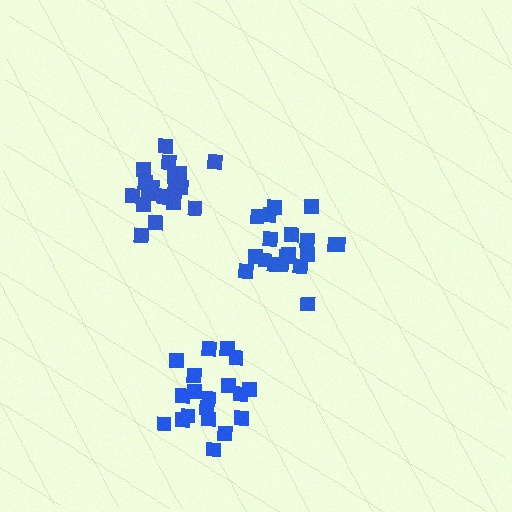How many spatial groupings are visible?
There are 3 spatial groupings.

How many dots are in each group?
Group 1: 19 dots, Group 2: 19 dots, Group 3: 19 dots (57 total).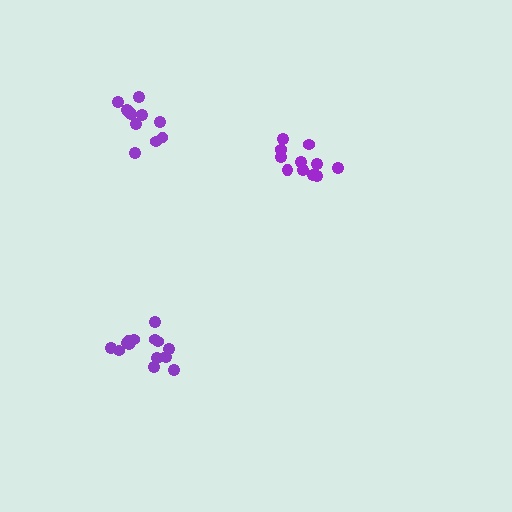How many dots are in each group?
Group 1: 11 dots, Group 2: 14 dots, Group 3: 11 dots (36 total).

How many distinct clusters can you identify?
There are 3 distinct clusters.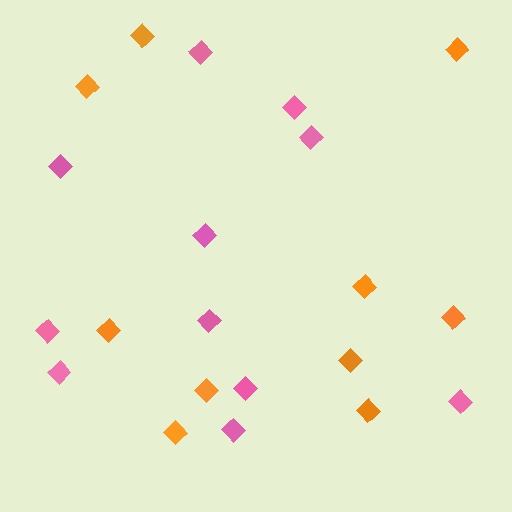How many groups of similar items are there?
There are 2 groups: one group of pink diamonds (11) and one group of orange diamonds (10).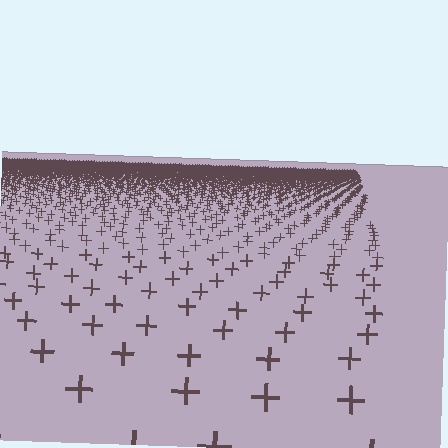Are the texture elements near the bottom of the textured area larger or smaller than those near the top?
Larger. Near the bottom, elements are closer to the viewer and appear at a bigger on-screen size.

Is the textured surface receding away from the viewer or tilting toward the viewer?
The surface is receding away from the viewer. Texture elements get smaller and denser toward the top.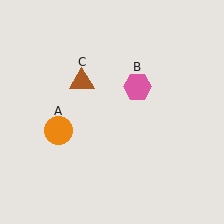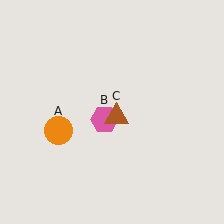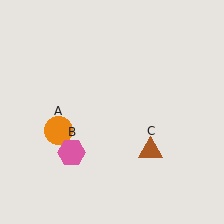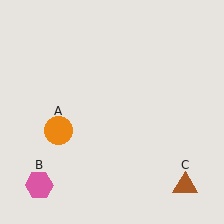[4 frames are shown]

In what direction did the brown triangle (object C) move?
The brown triangle (object C) moved down and to the right.